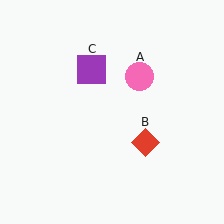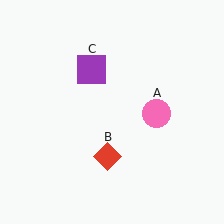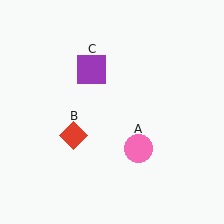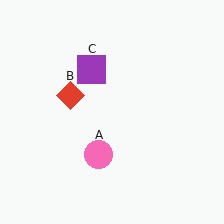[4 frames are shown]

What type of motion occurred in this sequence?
The pink circle (object A), red diamond (object B) rotated clockwise around the center of the scene.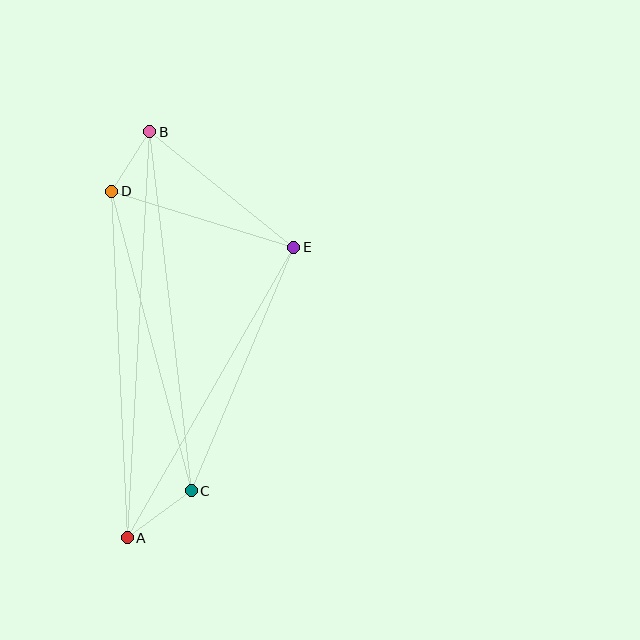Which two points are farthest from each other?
Points A and B are farthest from each other.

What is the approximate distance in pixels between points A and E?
The distance between A and E is approximately 335 pixels.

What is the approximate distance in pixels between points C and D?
The distance between C and D is approximately 310 pixels.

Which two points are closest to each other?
Points B and D are closest to each other.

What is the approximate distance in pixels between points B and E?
The distance between B and E is approximately 185 pixels.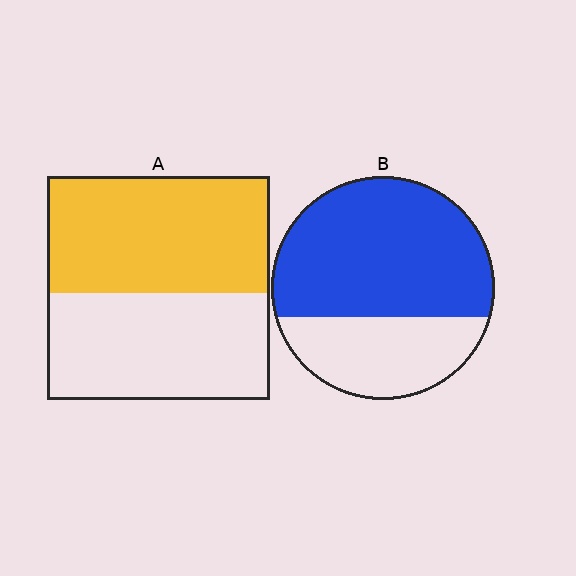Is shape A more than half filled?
Roughly half.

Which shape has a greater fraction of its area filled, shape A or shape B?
Shape B.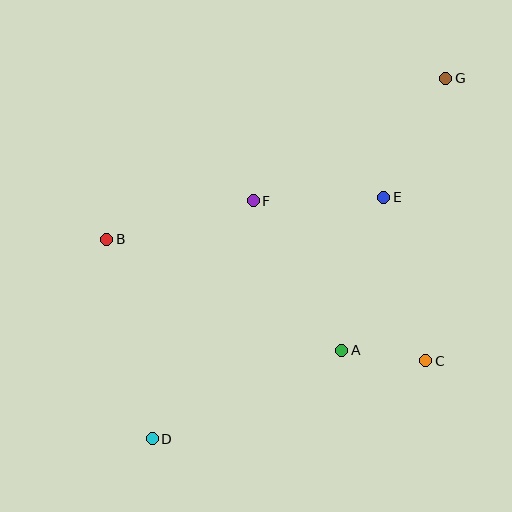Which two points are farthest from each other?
Points D and G are farthest from each other.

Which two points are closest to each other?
Points A and C are closest to each other.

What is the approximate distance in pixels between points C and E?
The distance between C and E is approximately 169 pixels.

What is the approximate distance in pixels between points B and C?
The distance between B and C is approximately 341 pixels.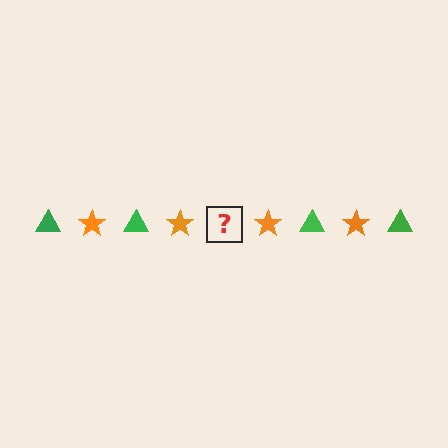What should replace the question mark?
The question mark should be replaced with a green triangle.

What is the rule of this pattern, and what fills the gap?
The rule is that the pattern alternates between green triangle and orange star. The gap should be filled with a green triangle.